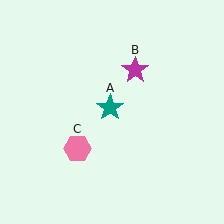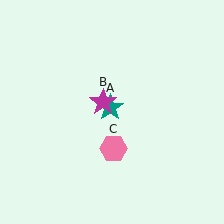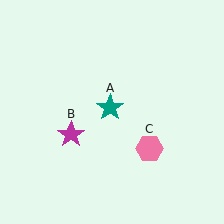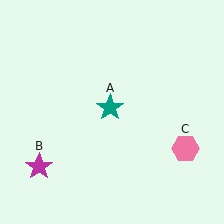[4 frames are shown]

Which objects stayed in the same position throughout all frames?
Teal star (object A) remained stationary.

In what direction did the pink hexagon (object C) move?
The pink hexagon (object C) moved right.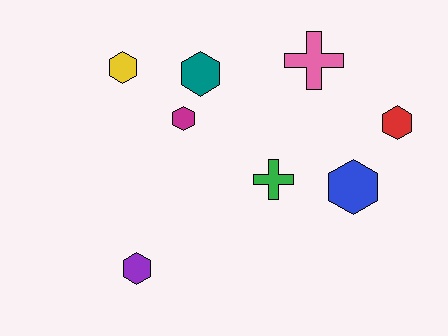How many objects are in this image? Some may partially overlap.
There are 8 objects.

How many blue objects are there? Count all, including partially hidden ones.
There is 1 blue object.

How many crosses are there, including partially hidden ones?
There are 2 crosses.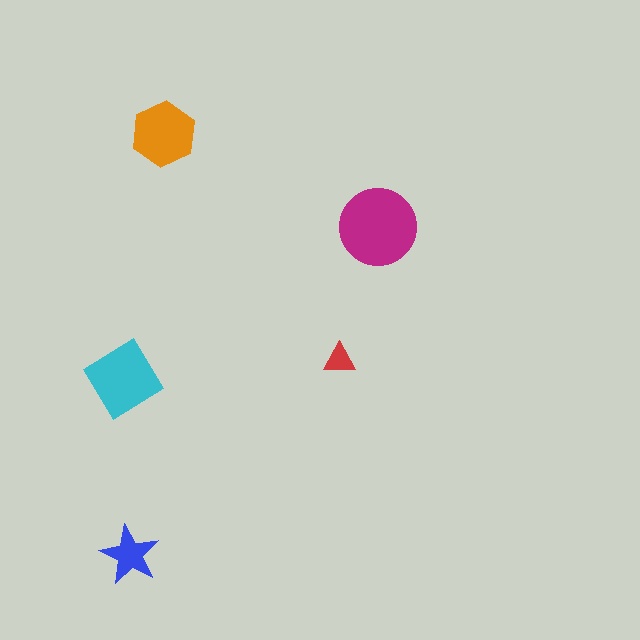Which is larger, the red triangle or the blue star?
The blue star.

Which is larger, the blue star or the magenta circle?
The magenta circle.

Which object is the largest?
The magenta circle.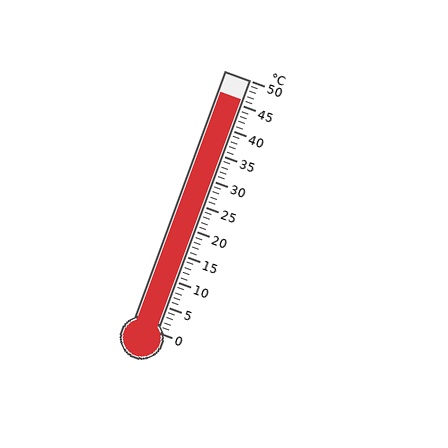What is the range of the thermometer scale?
The thermometer scale ranges from 0°C to 50°C.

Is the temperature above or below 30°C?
The temperature is above 30°C.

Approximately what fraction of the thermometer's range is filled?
The thermometer is filled to approximately 90% of its range.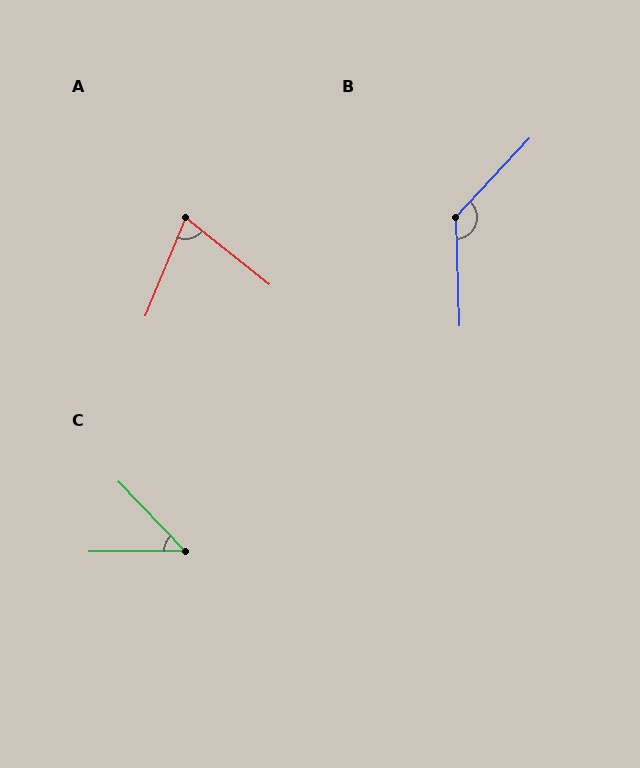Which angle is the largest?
B, at approximately 135 degrees.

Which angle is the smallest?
C, at approximately 46 degrees.